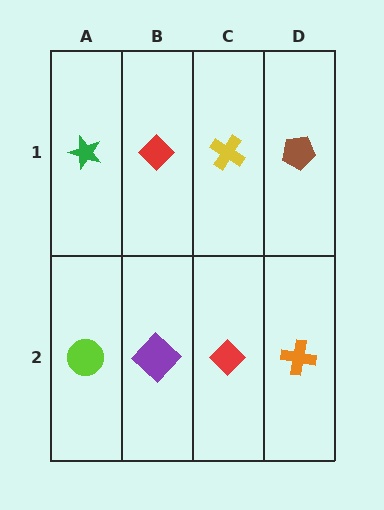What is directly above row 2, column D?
A brown pentagon.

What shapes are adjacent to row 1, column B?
A purple diamond (row 2, column B), a green star (row 1, column A), a yellow cross (row 1, column C).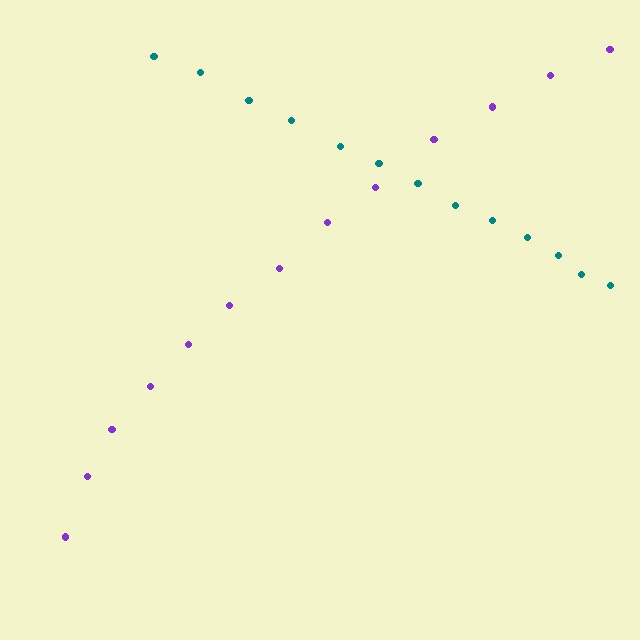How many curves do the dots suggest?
There are 2 distinct paths.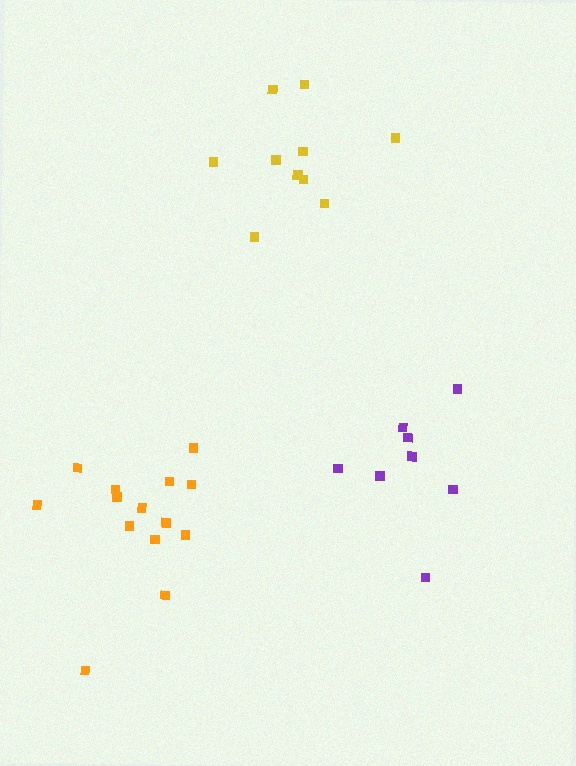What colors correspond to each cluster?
The clusters are colored: yellow, orange, purple.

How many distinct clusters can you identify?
There are 3 distinct clusters.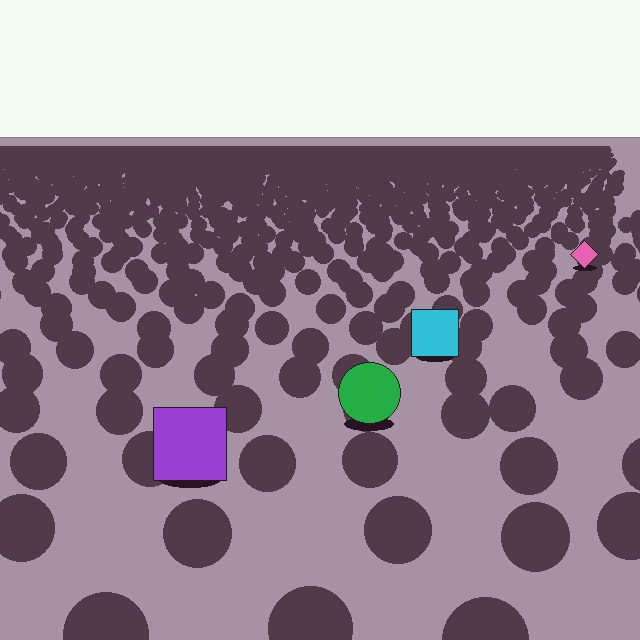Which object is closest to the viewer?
The purple square is closest. The texture marks near it are larger and more spread out.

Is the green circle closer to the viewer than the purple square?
No. The purple square is closer — you can tell from the texture gradient: the ground texture is coarser near it.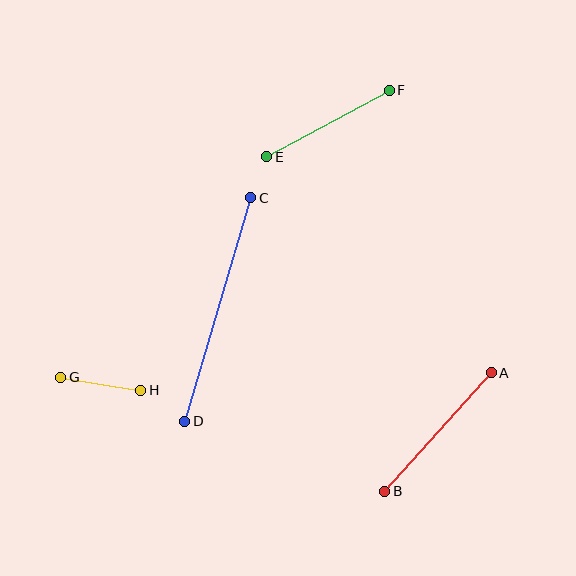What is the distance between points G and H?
The distance is approximately 81 pixels.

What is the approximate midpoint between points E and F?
The midpoint is at approximately (328, 124) pixels.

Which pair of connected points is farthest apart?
Points C and D are farthest apart.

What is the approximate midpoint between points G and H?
The midpoint is at approximately (101, 384) pixels.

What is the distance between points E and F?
The distance is approximately 140 pixels.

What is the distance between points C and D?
The distance is approximately 233 pixels.